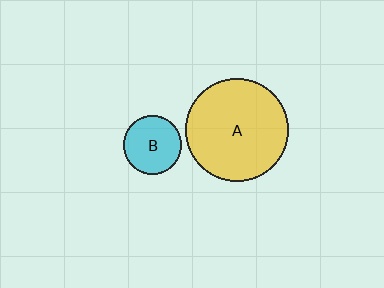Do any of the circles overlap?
No, none of the circles overlap.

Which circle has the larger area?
Circle A (yellow).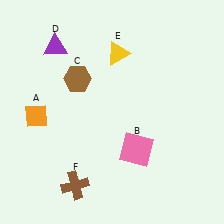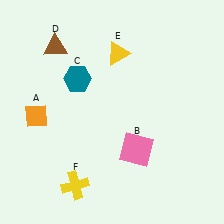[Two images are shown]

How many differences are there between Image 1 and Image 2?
There are 3 differences between the two images.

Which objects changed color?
C changed from brown to teal. D changed from purple to brown. F changed from brown to yellow.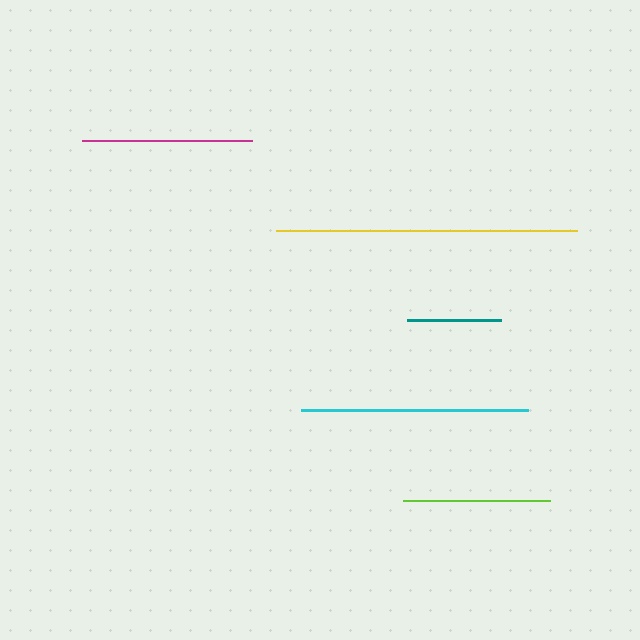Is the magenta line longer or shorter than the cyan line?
The cyan line is longer than the magenta line.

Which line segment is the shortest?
The teal line is the shortest at approximately 94 pixels.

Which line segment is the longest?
The yellow line is the longest at approximately 301 pixels.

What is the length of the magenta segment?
The magenta segment is approximately 171 pixels long.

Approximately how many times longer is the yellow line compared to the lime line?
The yellow line is approximately 2.1 times the length of the lime line.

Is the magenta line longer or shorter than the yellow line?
The yellow line is longer than the magenta line.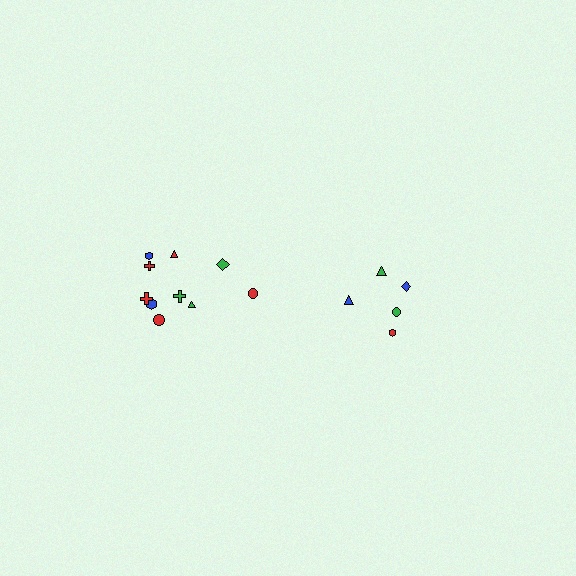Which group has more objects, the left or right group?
The left group.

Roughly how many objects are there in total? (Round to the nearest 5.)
Roughly 15 objects in total.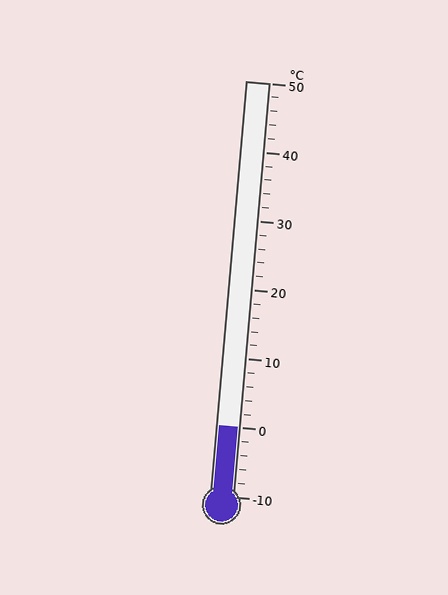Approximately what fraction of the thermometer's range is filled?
The thermometer is filled to approximately 15% of its range.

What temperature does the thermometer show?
The thermometer shows approximately 0°C.